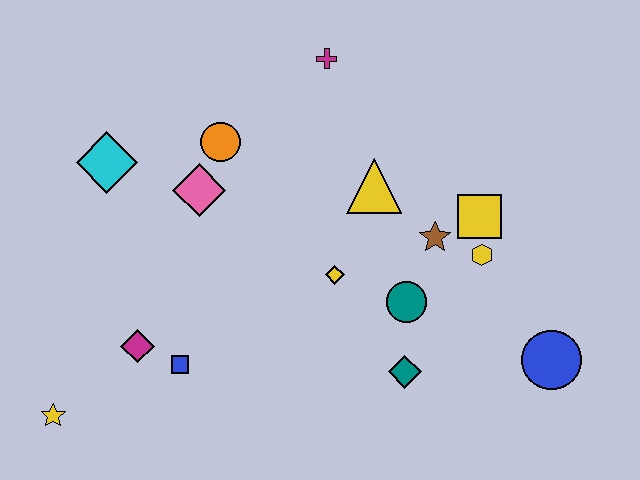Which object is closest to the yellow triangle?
The brown star is closest to the yellow triangle.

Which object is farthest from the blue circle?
The yellow star is farthest from the blue circle.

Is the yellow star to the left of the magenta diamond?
Yes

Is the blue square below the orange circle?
Yes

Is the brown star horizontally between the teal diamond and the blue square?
No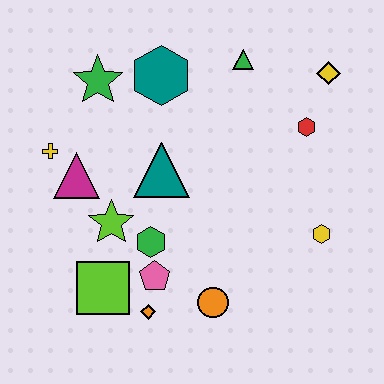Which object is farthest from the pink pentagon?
The yellow diamond is farthest from the pink pentagon.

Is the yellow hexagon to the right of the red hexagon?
Yes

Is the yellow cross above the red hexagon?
No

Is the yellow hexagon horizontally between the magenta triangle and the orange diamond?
No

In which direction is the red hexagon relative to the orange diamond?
The red hexagon is above the orange diamond.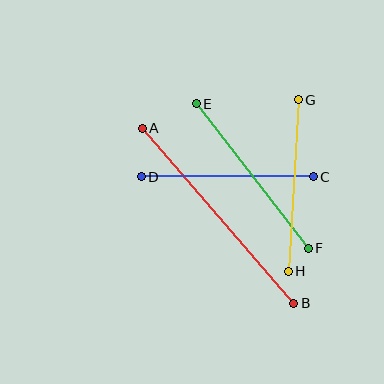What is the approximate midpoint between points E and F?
The midpoint is at approximately (252, 176) pixels.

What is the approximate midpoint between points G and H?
The midpoint is at approximately (293, 185) pixels.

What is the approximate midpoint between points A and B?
The midpoint is at approximately (218, 216) pixels.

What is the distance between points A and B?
The distance is approximately 231 pixels.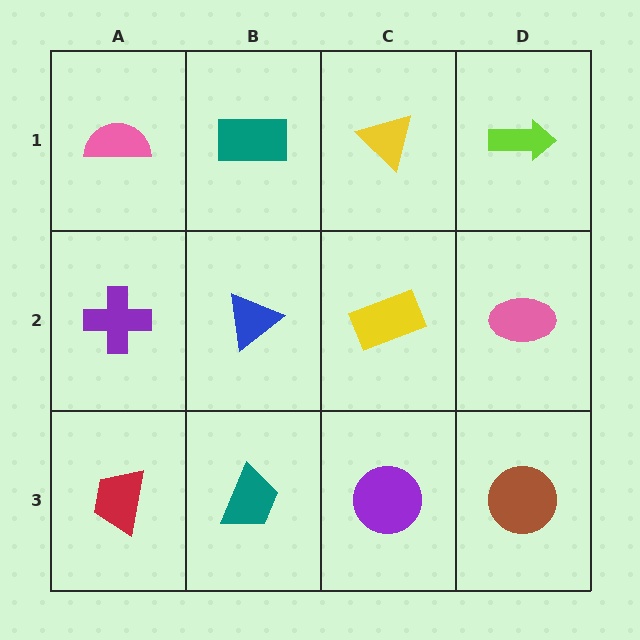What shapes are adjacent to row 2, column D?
A lime arrow (row 1, column D), a brown circle (row 3, column D), a yellow rectangle (row 2, column C).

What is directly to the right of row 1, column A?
A teal rectangle.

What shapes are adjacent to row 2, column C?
A yellow triangle (row 1, column C), a purple circle (row 3, column C), a blue triangle (row 2, column B), a pink ellipse (row 2, column D).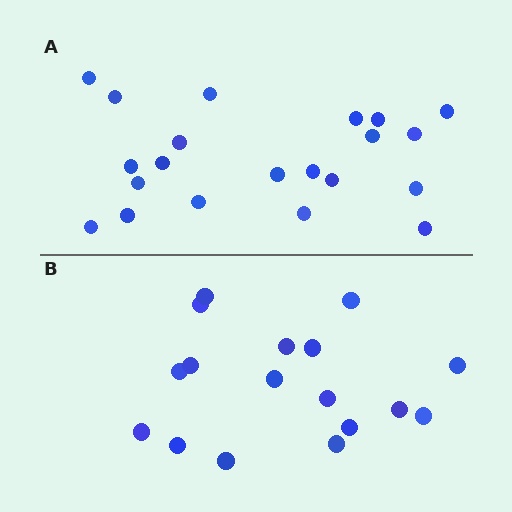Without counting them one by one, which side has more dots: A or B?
Region A (the top region) has more dots.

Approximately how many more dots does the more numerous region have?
Region A has about 4 more dots than region B.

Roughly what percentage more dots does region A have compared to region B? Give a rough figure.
About 25% more.